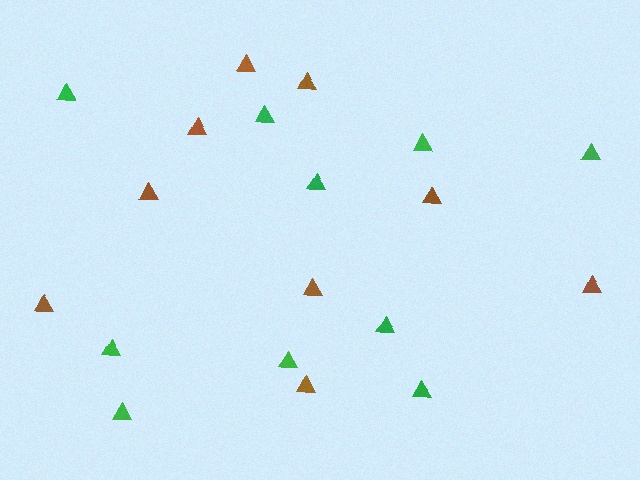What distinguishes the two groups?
There are 2 groups: one group of brown triangles (9) and one group of green triangles (10).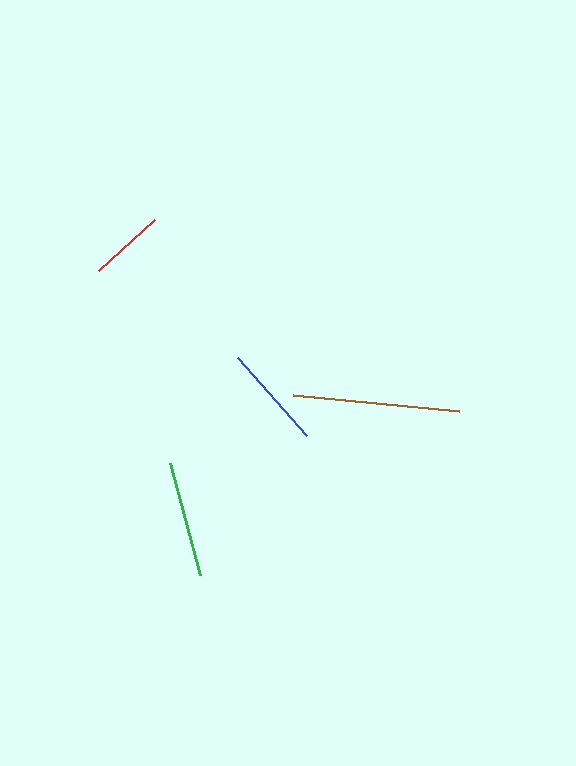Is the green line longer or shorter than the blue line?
The green line is longer than the blue line.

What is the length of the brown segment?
The brown segment is approximately 167 pixels long.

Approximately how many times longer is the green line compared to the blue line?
The green line is approximately 1.1 times the length of the blue line.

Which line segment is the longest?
The brown line is the longest at approximately 167 pixels.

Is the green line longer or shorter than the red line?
The green line is longer than the red line.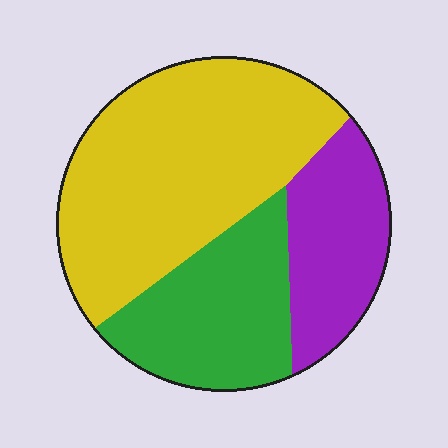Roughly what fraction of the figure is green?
Green takes up between a quarter and a half of the figure.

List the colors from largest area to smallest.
From largest to smallest: yellow, green, purple.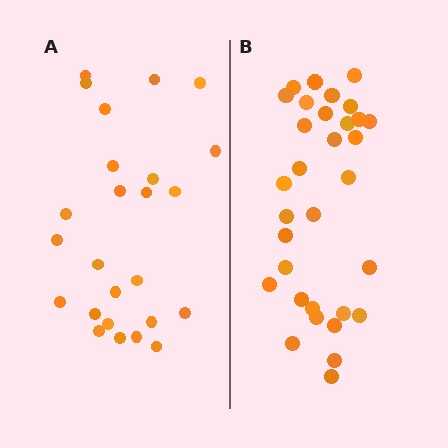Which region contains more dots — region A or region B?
Region B (the right region) has more dots.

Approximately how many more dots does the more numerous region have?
Region B has roughly 8 or so more dots than region A.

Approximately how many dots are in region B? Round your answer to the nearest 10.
About 30 dots. (The exact count is 32, which rounds to 30.)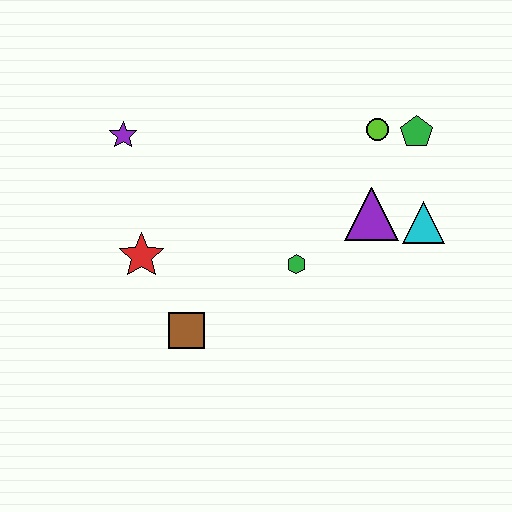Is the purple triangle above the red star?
Yes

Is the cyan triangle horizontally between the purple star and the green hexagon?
No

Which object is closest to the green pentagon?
The lime circle is closest to the green pentagon.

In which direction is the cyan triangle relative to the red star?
The cyan triangle is to the right of the red star.